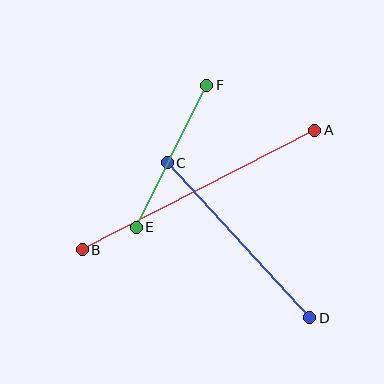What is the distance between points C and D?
The distance is approximately 211 pixels.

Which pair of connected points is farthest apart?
Points A and B are farthest apart.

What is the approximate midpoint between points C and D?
The midpoint is at approximately (238, 240) pixels.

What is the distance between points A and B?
The distance is approximately 262 pixels.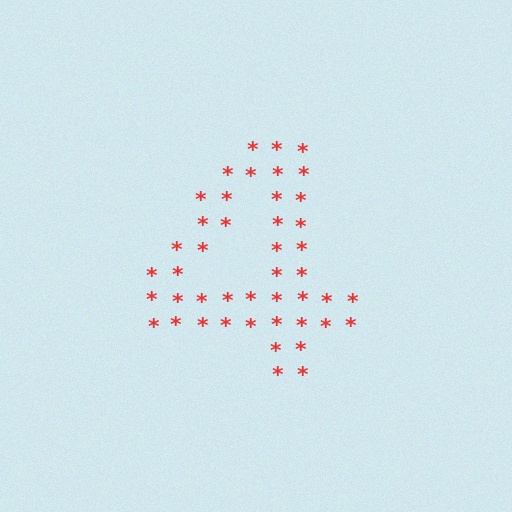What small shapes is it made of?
It is made of small asterisks.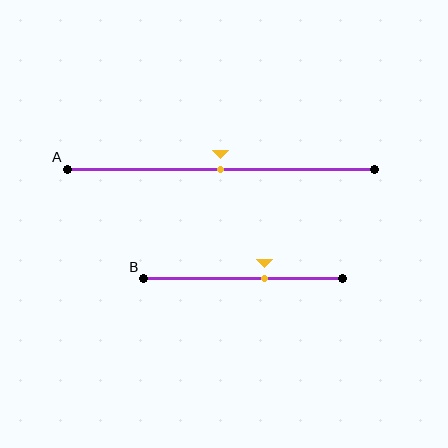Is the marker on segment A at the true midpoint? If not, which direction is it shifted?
Yes, the marker on segment A is at the true midpoint.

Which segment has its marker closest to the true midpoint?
Segment A has its marker closest to the true midpoint.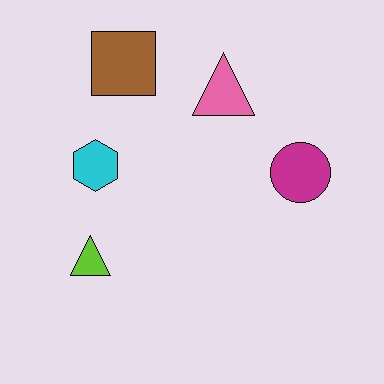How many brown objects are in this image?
There is 1 brown object.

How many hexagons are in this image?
There is 1 hexagon.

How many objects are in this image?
There are 5 objects.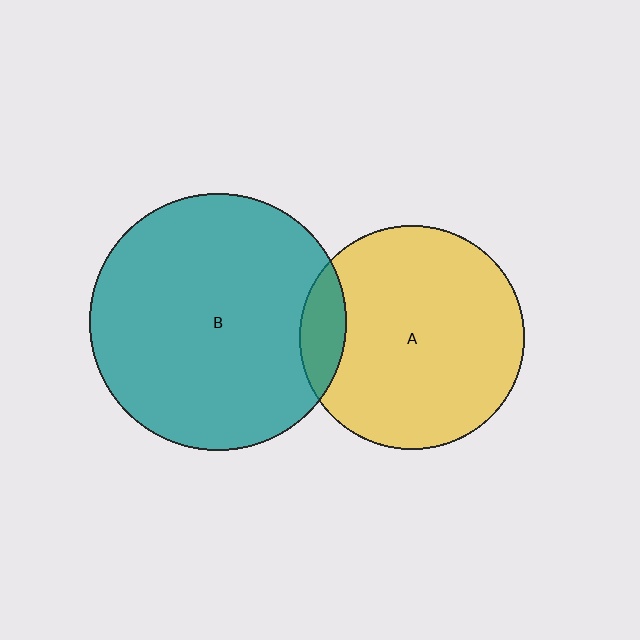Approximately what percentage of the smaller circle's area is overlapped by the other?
Approximately 10%.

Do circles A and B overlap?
Yes.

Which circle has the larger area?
Circle B (teal).